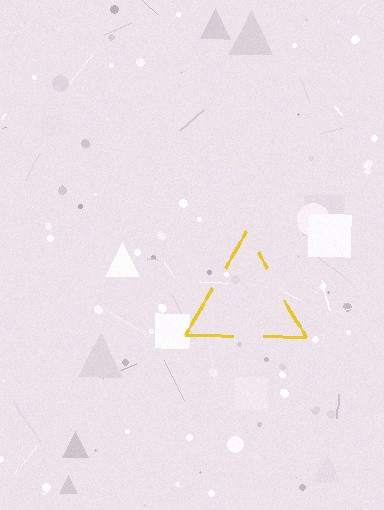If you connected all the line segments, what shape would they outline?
They would outline a triangle.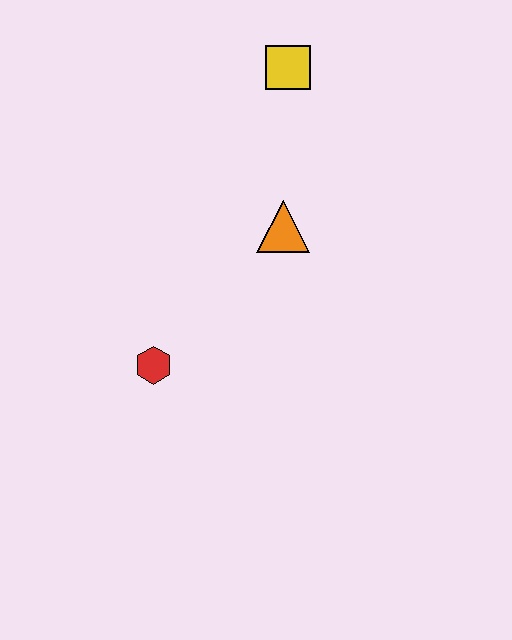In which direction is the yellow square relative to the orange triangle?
The yellow square is above the orange triangle.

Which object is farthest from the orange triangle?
The red hexagon is farthest from the orange triangle.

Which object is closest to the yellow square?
The orange triangle is closest to the yellow square.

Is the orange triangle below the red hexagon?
No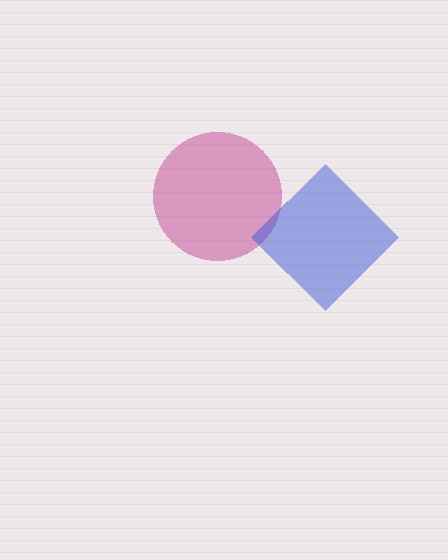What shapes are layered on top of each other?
The layered shapes are: a magenta circle, a blue diamond.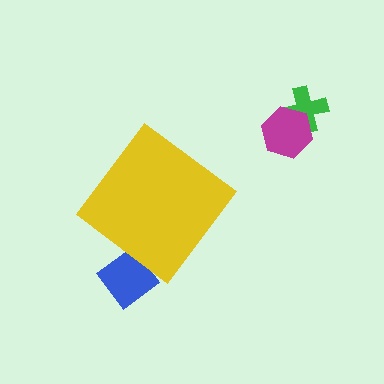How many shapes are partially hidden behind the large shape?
1 shape is partially hidden.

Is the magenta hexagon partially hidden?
No, the magenta hexagon is fully visible.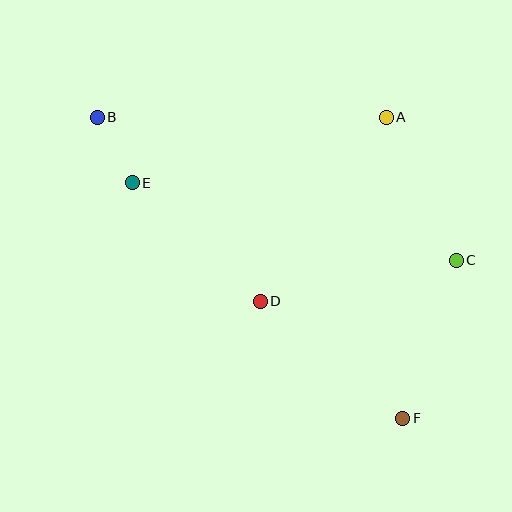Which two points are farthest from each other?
Points B and F are farthest from each other.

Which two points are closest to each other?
Points B and E are closest to each other.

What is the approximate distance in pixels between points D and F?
The distance between D and F is approximately 184 pixels.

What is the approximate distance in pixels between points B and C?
The distance between B and C is approximately 387 pixels.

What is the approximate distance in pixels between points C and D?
The distance between C and D is approximately 200 pixels.